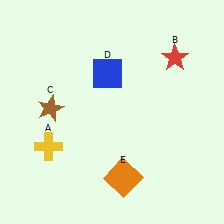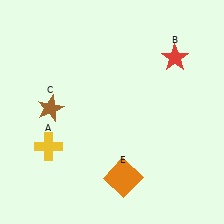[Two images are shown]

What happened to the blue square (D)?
The blue square (D) was removed in Image 2. It was in the top-left area of Image 1.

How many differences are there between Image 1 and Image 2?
There is 1 difference between the two images.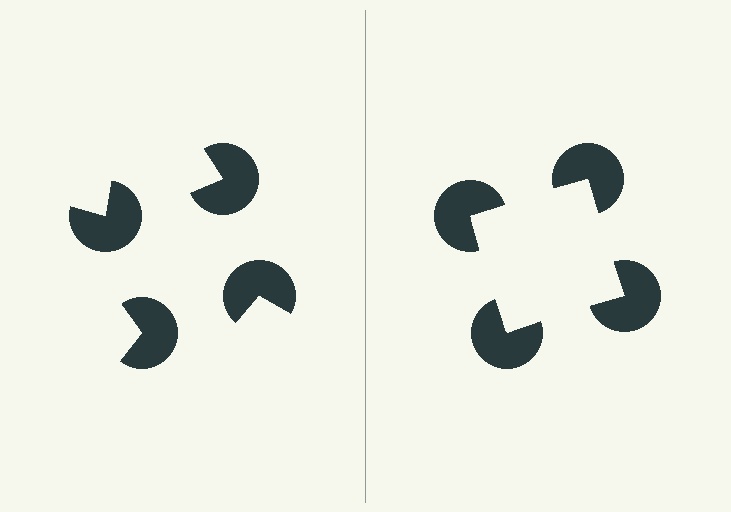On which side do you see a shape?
An illusory square appears on the right side. On the left side the wedge cuts are rotated, so no coherent shape forms.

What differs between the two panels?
The pac-man discs are positioned identically on both sides; only the wedge orientations differ. On the right they align to a square; on the left they are misaligned.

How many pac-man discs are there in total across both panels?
8 — 4 on each side.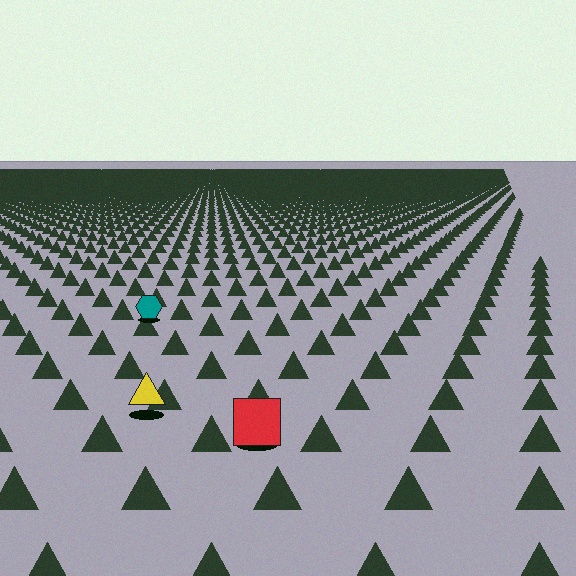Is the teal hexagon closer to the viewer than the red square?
No. The red square is closer — you can tell from the texture gradient: the ground texture is coarser near it.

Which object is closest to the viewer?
The red square is closest. The texture marks near it are larger and more spread out.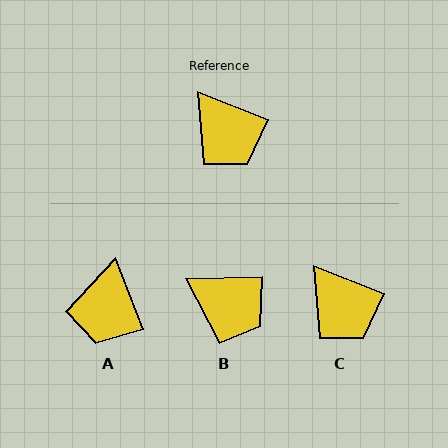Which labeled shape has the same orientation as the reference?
C.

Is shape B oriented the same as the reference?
No, it is off by about 23 degrees.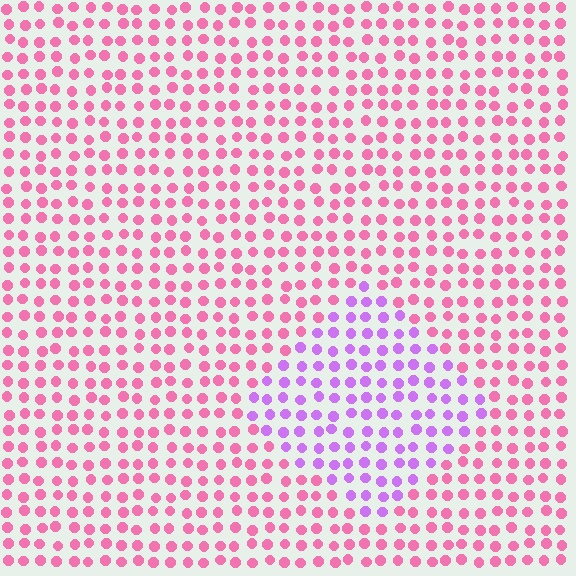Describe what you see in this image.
The image is filled with small pink elements in a uniform arrangement. A diamond-shaped region is visible where the elements are tinted to a slightly different hue, forming a subtle color boundary.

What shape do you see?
I see a diamond.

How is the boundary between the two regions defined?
The boundary is defined purely by a slight shift in hue (about 49 degrees). Spacing, size, and orientation are identical on both sides.